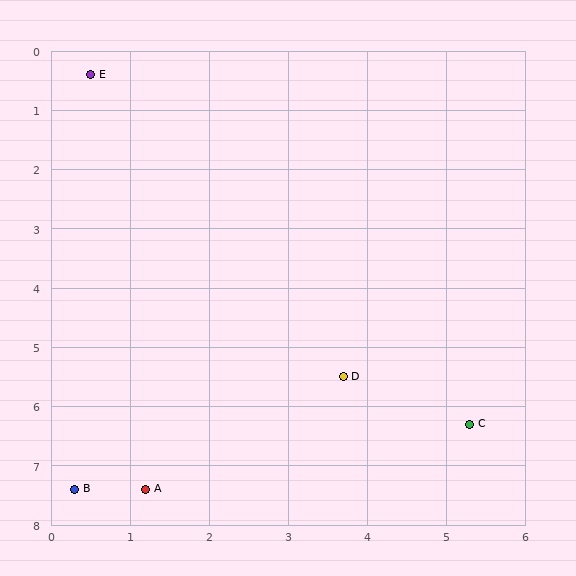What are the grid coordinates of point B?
Point B is at approximately (0.3, 7.4).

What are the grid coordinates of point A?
Point A is at approximately (1.2, 7.4).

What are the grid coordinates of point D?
Point D is at approximately (3.7, 5.5).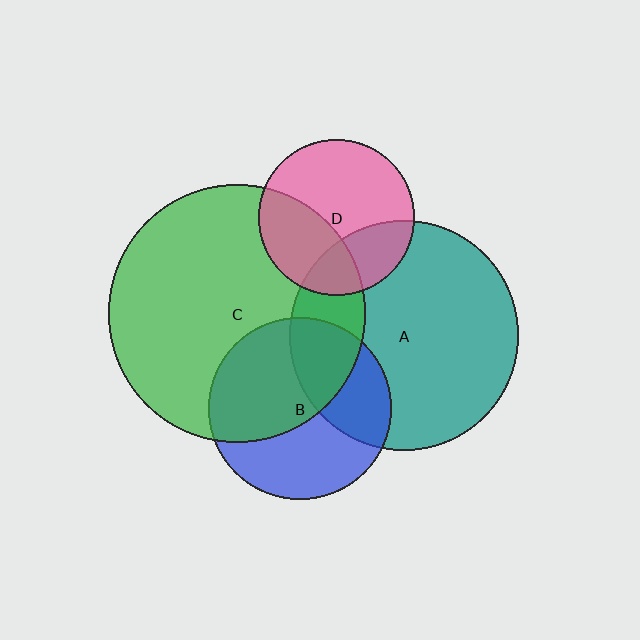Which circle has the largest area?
Circle C (green).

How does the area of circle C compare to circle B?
Approximately 2.0 times.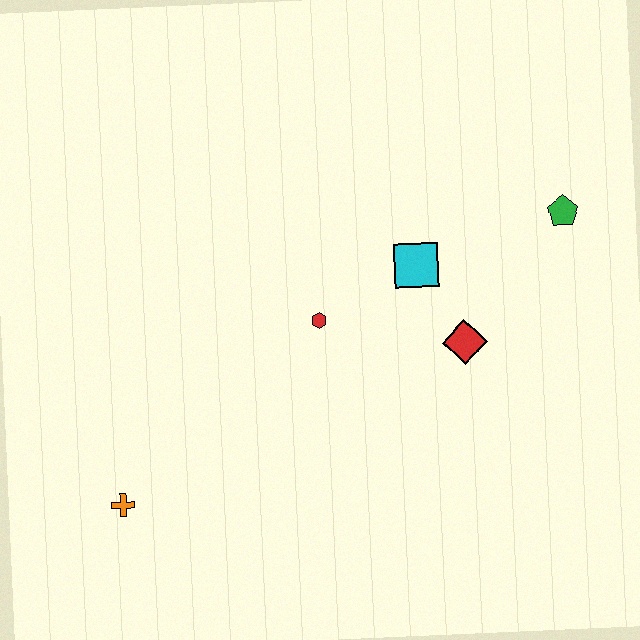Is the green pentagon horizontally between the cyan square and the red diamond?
No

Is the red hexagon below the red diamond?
No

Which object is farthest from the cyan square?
The orange cross is farthest from the cyan square.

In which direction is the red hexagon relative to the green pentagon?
The red hexagon is to the left of the green pentagon.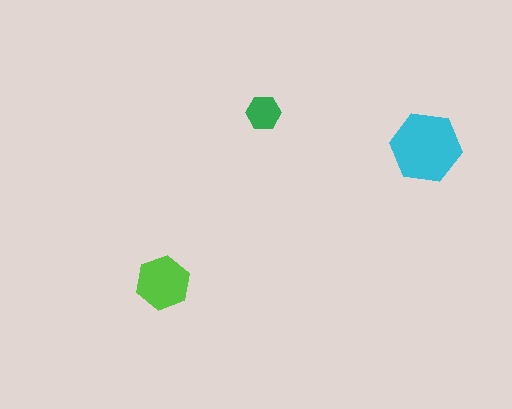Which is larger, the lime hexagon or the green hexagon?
The lime one.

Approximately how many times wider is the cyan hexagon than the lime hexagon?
About 1.5 times wider.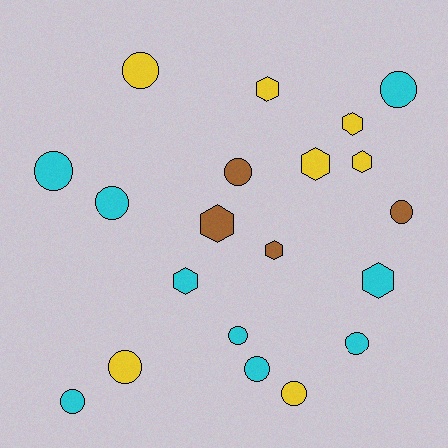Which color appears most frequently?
Cyan, with 9 objects.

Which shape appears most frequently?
Circle, with 12 objects.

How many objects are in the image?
There are 20 objects.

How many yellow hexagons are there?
There are 4 yellow hexagons.